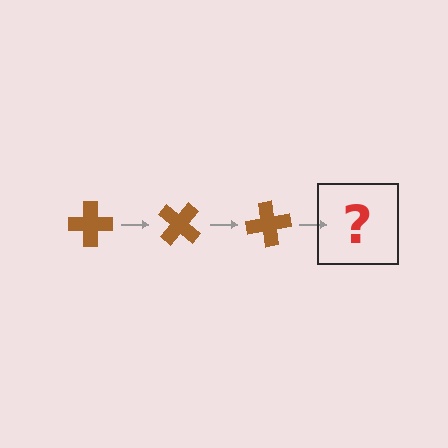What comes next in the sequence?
The next element should be a brown cross rotated 120 degrees.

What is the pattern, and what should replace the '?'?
The pattern is that the cross rotates 40 degrees each step. The '?' should be a brown cross rotated 120 degrees.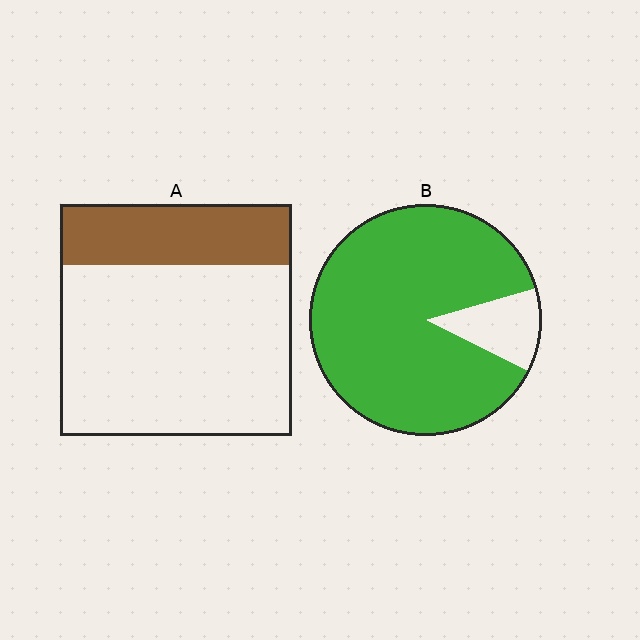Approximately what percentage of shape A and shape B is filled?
A is approximately 25% and B is approximately 90%.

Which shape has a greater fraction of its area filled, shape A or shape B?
Shape B.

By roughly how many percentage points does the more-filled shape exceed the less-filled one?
By roughly 60 percentage points (B over A).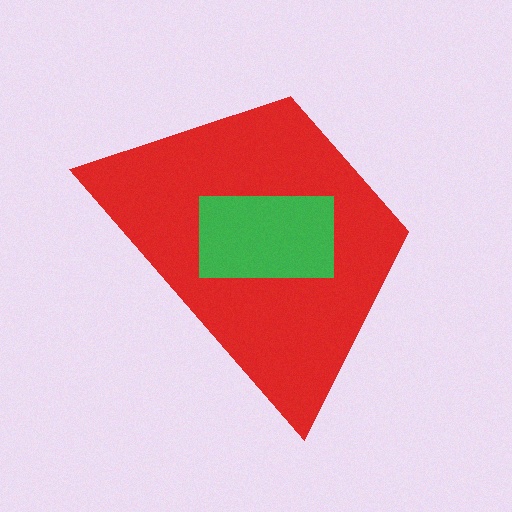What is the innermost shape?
The green rectangle.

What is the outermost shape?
The red trapezoid.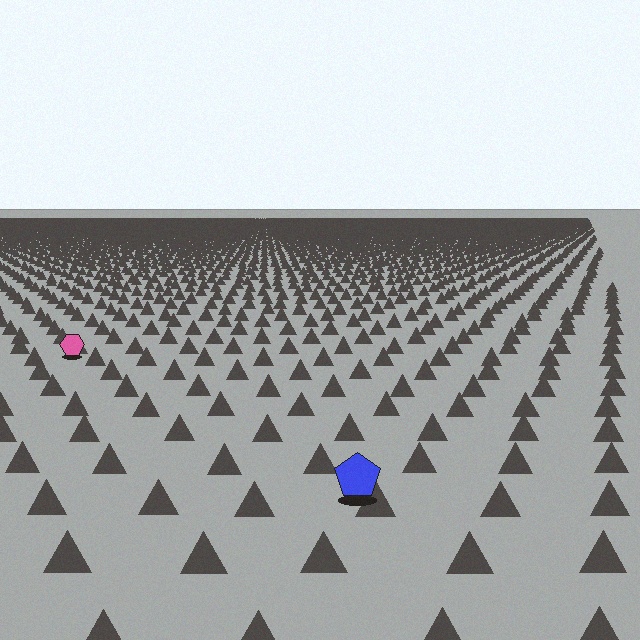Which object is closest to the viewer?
The blue pentagon is closest. The texture marks near it are larger and more spread out.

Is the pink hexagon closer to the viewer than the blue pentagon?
No. The blue pentagon is closer — you can tell from the texture gradient: the ground texture is coarser near it.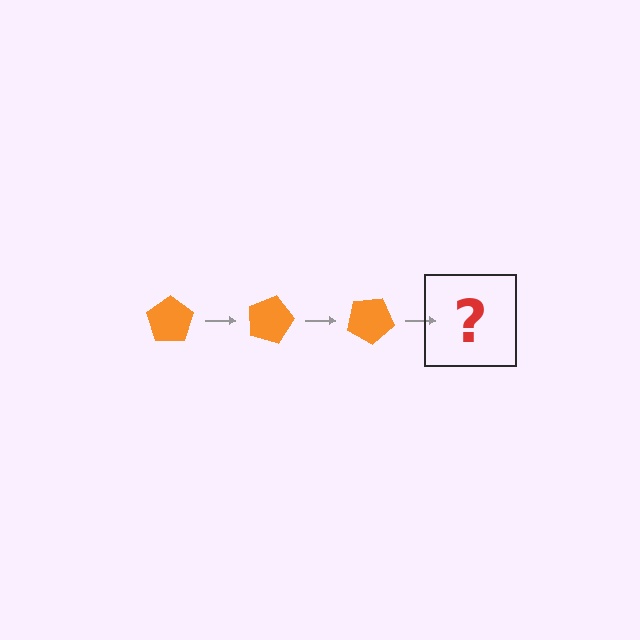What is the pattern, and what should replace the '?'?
The pattern is that the pentagon rotates 15 degrees each step. The '?' should be an orange pentagon rotated 45 degrees.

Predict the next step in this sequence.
The next step is an orange pentagon rotated 45 degrees.